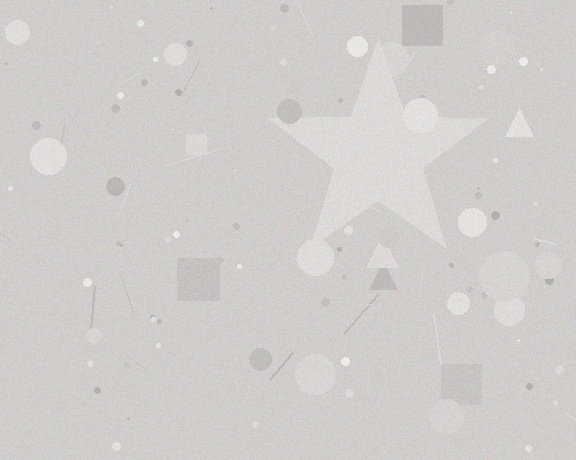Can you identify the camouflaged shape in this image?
The camouflaged shape is a star.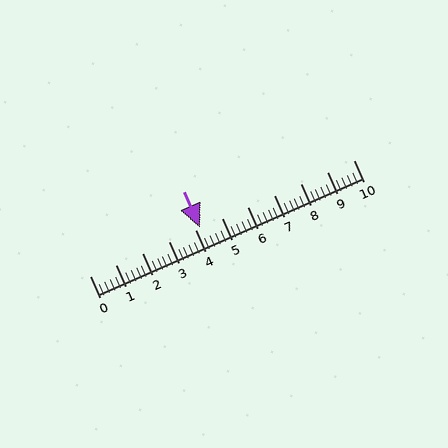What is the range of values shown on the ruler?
The ruler shows values from 0 to 10.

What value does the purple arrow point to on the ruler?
The purple arrow points to approximately 4.2.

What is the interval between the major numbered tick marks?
The major tick marks are spaced 1 units apart.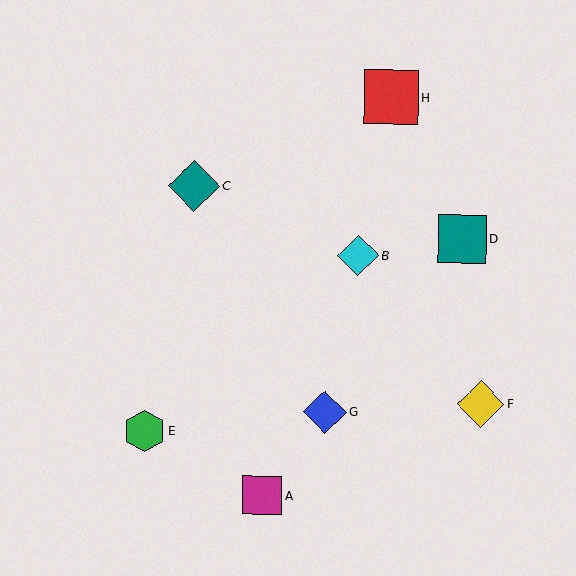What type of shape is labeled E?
Shape E is a green hexagon.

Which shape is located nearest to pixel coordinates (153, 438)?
The green hexagon (labeled E) at (144, 431) is nearest to that location.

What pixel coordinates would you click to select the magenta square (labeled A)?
Click at (262, 495) to select the magenta square A.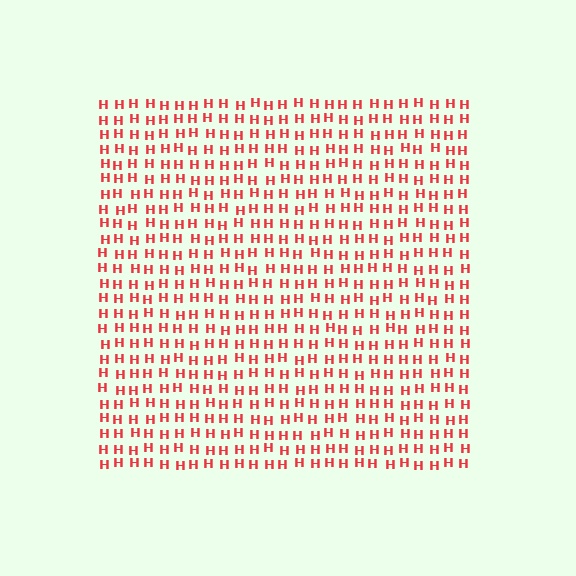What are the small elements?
The small elements are letter H's.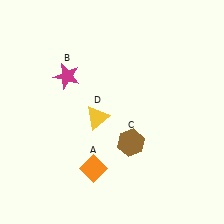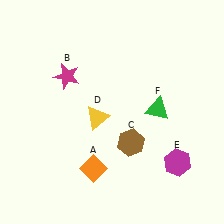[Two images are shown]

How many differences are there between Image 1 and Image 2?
There are 2 differences between the two images.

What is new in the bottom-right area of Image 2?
A magenta hexagon (E) was added in the bottom-right area of Image 2.